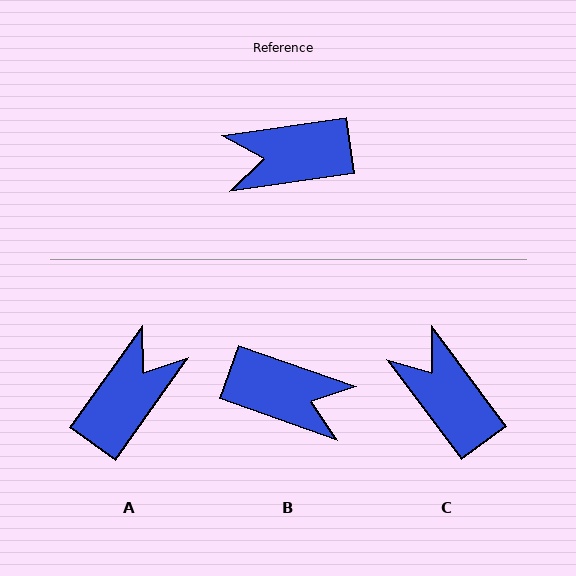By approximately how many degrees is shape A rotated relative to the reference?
Approximately 134 degrees clockwise.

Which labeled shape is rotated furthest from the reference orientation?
B, about 152 degrees away.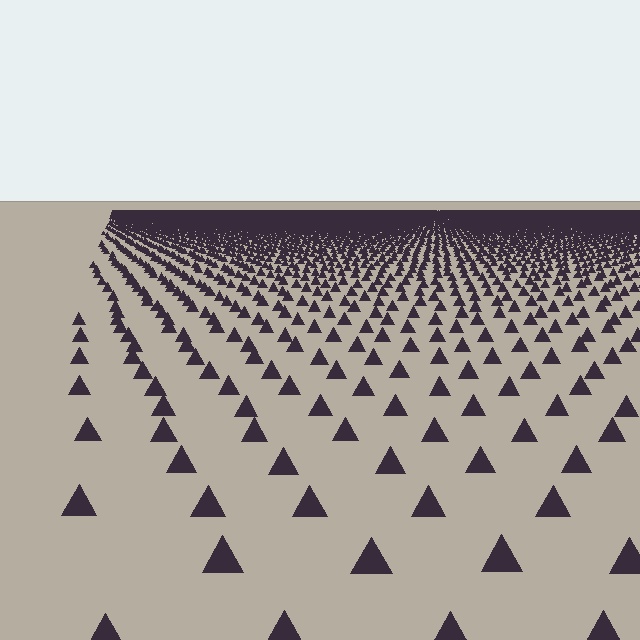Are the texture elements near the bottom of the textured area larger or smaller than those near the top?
Larger. Near the bottom, elements are closer to the viewer and appear at a bigger on-screen size.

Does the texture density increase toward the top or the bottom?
Density increases toward the top.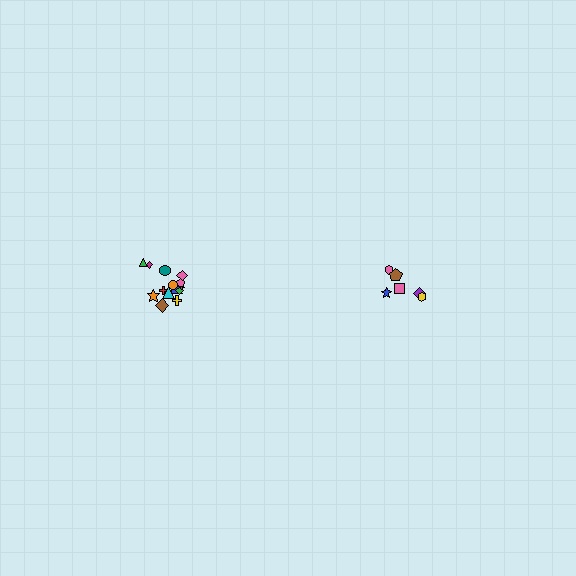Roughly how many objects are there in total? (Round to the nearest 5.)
Roughly 20 objects in total.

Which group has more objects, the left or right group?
The left group.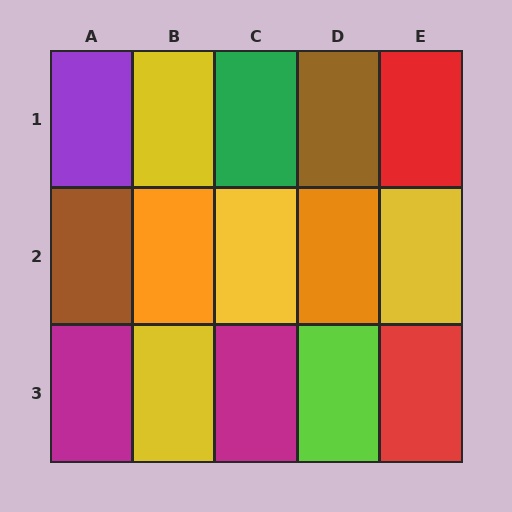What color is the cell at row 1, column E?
Red.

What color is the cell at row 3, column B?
Yellow.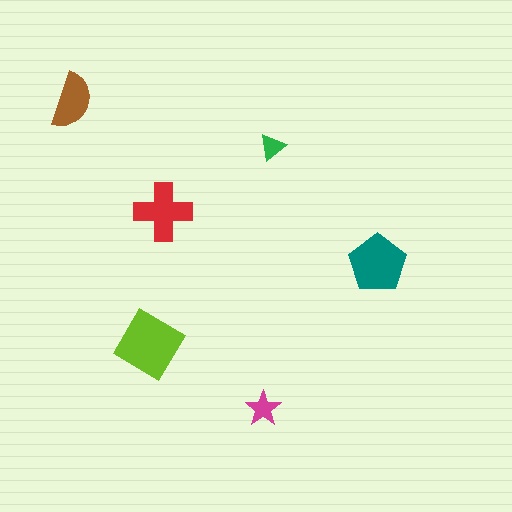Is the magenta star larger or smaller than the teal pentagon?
Smaller.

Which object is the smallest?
The green triangle.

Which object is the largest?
The lime diamond.